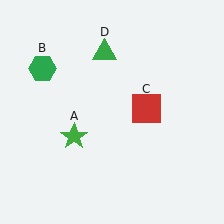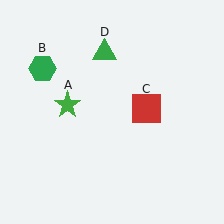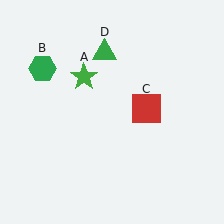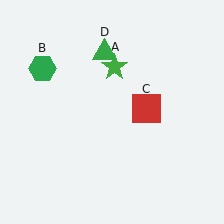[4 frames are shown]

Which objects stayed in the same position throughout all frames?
Green hexagon (object B) and red square (object C) and green triangle (object D) remained stationary.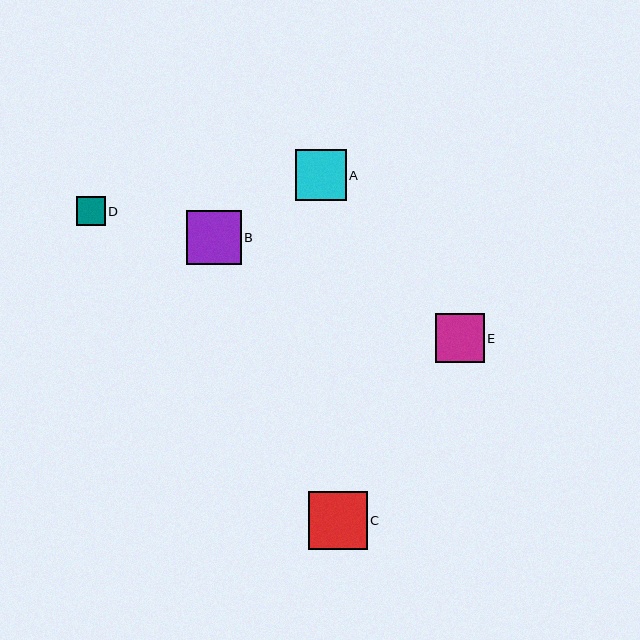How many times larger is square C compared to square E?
Square C is approximately 1.2 times the size of square E.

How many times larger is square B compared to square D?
Square B is approximately 1.8 times the size of square D.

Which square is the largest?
Square C is the largest with a size of approximately 58 pixels.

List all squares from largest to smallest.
From largest to smallest: C, B, A, E, D.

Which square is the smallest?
Square D is the smallest with a size of approximately 29 pixels.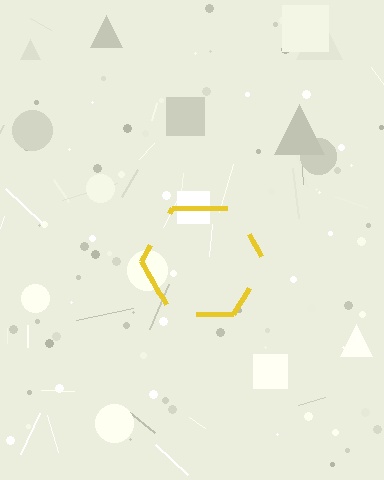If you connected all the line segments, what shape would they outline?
They would outline a hexagon.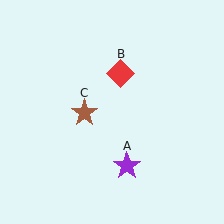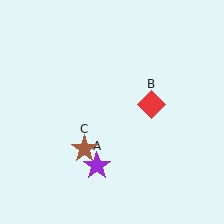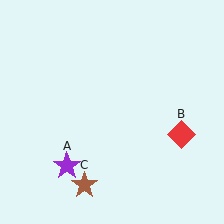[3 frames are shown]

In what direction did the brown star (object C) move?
The brown star (object C) moved down.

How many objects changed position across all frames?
3 objects changed position: purple star (object A), red diamond (object B), brown star (object C).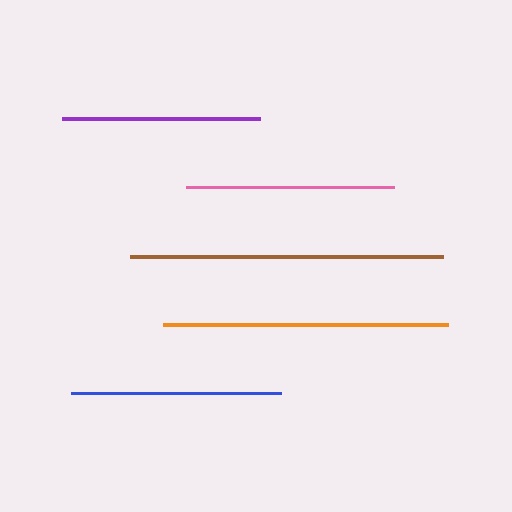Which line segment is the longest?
The brown line is the longest at approximately 312 pixels.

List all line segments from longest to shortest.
From longest to shortest: brown, orange, blue, pink, purple.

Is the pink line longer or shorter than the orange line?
The orange line is longer than the pink line.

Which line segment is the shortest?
The purple line is the shortest at approximately 198 pixels.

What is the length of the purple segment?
The purple segment is approximately 198 pixels long.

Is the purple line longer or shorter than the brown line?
The brown line is longer than the purple line.